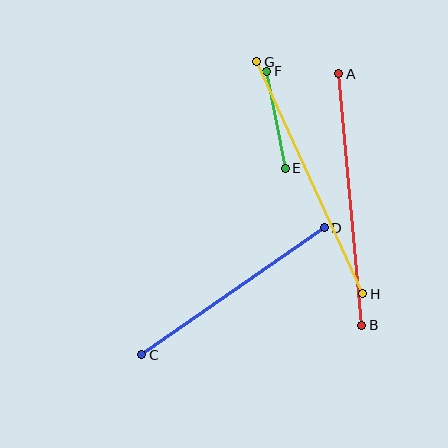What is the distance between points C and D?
The distance is approximately 222 pixels.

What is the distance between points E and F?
The distance is approximately 99 pixels.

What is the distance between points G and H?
The distance is approximately 255 pixels.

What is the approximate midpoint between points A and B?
The midpoint is at approximately (350, 199) pixels.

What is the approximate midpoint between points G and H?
The midpoint is at approximately (310, 178) pixels.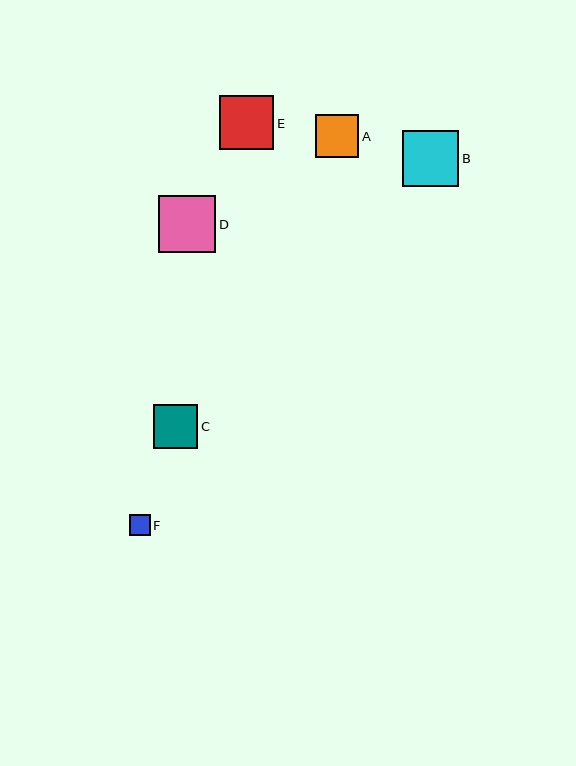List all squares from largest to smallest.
From largest to smallest: D, B, E, C, A, F.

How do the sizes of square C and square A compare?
Square C and square A are approximately the same size.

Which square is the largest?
Square D is the largest with a size of approximately 57 pixels.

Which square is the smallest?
Square F is the smallest with a size of approximately 21 pixels.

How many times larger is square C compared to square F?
Square C is approximately 2.1 times the size of square F.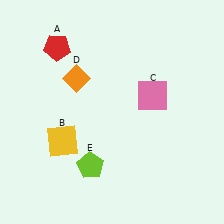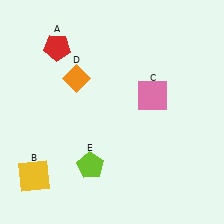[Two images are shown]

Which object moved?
The yellow square (B) moved down.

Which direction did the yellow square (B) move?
The yellow square (B) moved down.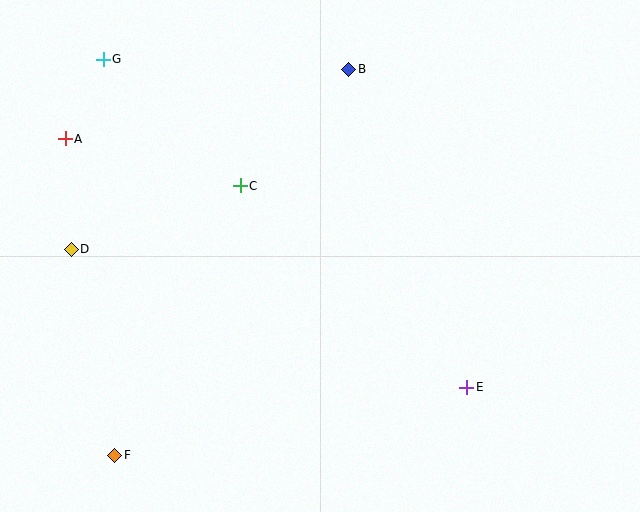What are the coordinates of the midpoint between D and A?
The midpoint between D and A is at (68, 194).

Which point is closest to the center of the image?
Point C at (240, 186) is closest to the center.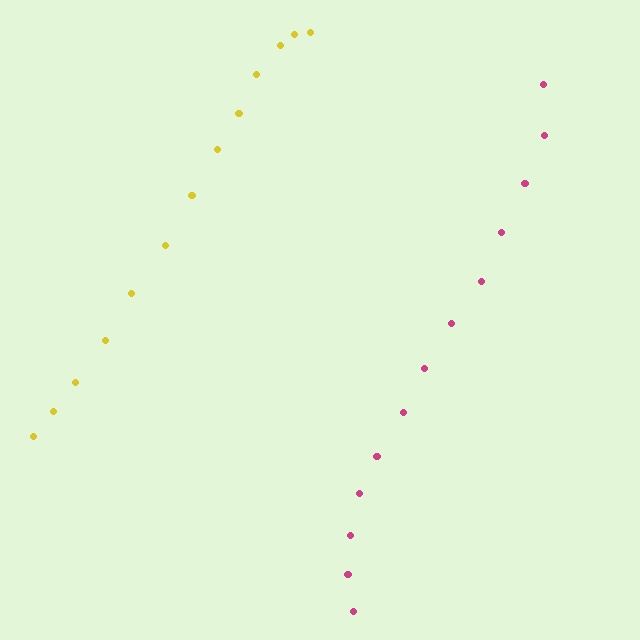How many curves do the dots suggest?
There are 2 distinct paths.